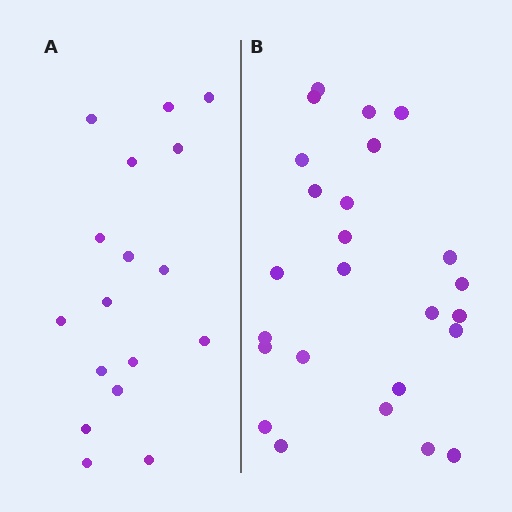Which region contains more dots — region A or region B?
Region B (the right region) has more dots.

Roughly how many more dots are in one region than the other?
Region B has roughly 8 or so more dots than region A.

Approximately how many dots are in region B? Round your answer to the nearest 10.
About 20 dots. (The exact count is 25, which rounds to 20.)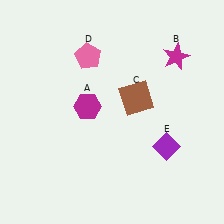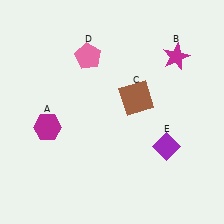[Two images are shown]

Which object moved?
The magenta hexagon (A) moved left.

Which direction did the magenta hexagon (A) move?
The magenta hexagon (A) moved left.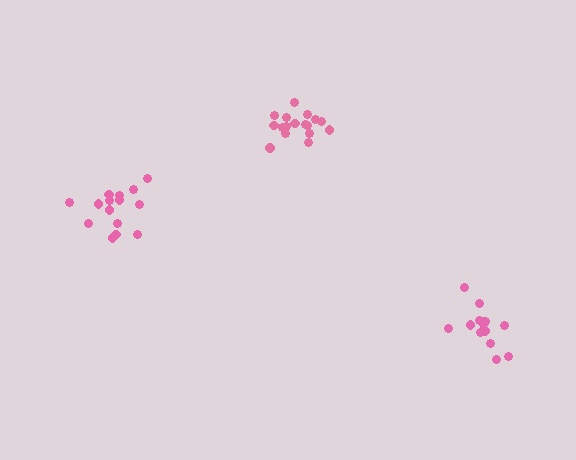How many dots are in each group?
Group 1: 15 dots, Group 2: 17 dots, Group 3: 14 dots (46 total).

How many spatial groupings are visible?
There are 3 spatial groupings.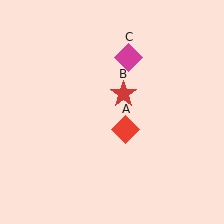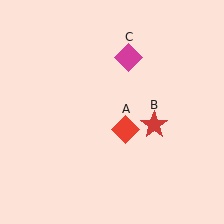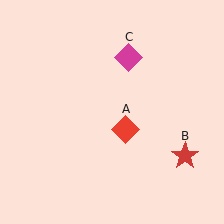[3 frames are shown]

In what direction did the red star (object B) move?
The red star (object B) moved down and to the right.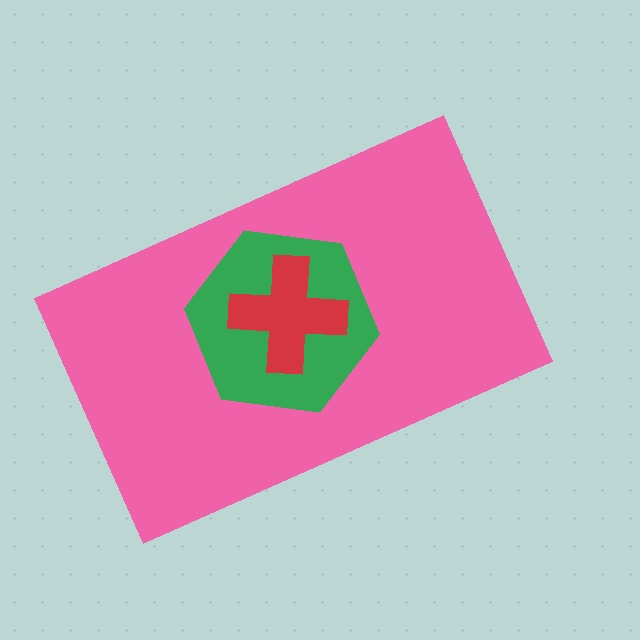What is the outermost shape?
The pink rectangle.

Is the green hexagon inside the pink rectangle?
Yes.